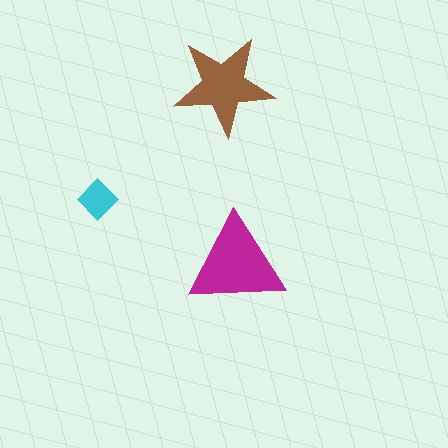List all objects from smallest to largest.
The cyan diamond, the brown star, the magenta triangle.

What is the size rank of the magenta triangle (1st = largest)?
1st.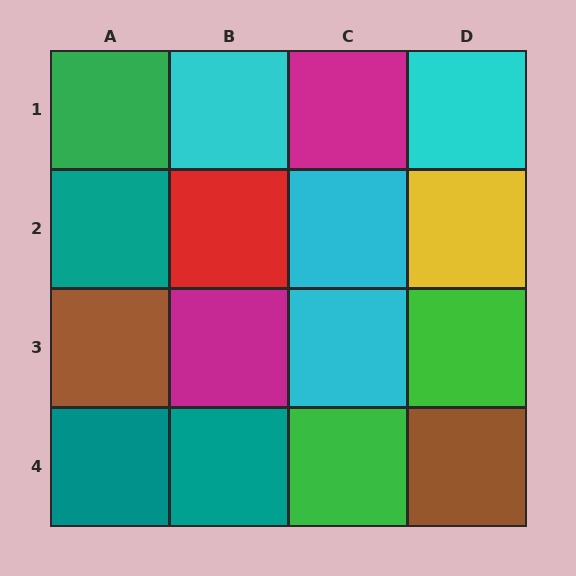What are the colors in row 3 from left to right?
Brown, magenta, cyan, green.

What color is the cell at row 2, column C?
Cyan.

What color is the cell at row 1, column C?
Magenta.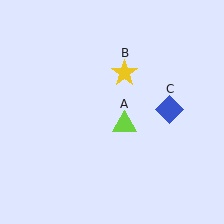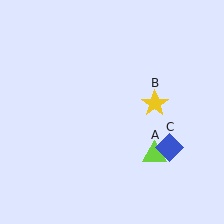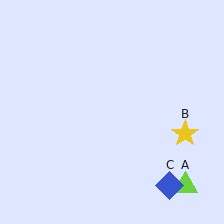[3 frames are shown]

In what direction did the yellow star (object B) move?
The yellow star (object B) moved down and to the right.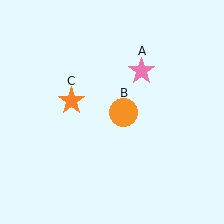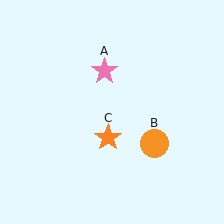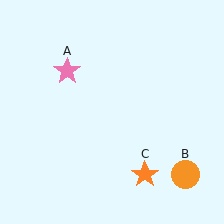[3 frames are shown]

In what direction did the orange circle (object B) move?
The orange circle (object B) moved down and to the right.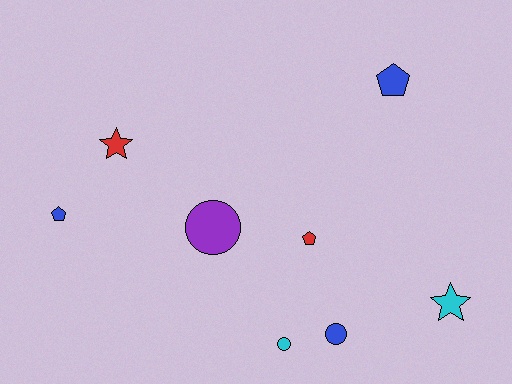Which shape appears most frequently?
Pentagon, with 3 objects.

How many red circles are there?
There are no red circles.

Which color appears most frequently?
Blue, with 3 objects.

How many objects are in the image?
There are 8 objects.